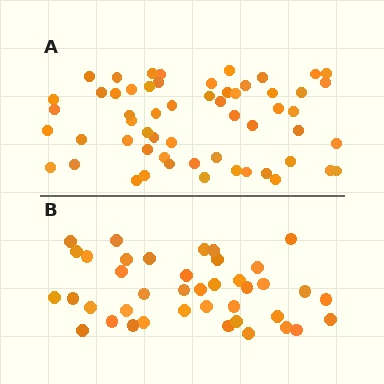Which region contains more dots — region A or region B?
Region A (the top region) has more dots.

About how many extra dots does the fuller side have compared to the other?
Region A has approximately 15 more dots than region B.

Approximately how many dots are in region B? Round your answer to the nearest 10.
About 40 dots.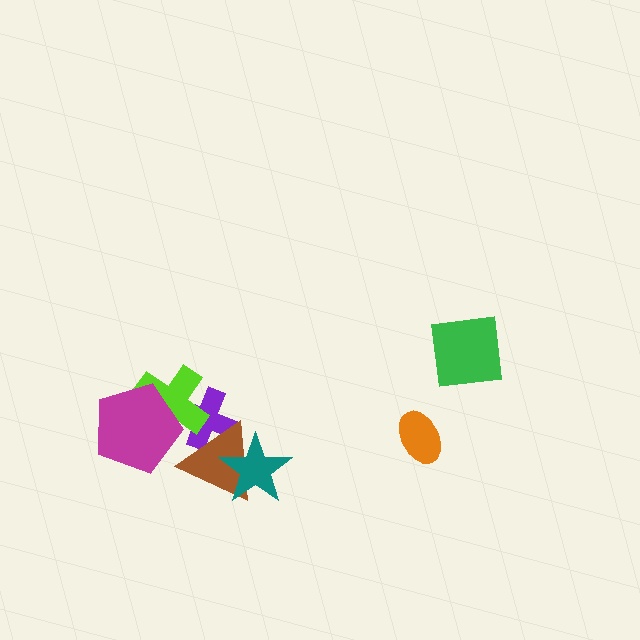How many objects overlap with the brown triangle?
2 objects overlap with the brown triangle.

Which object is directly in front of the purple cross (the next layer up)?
The lime cross is directly in front of the purple cross.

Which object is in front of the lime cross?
The magenta pentagon is in front of the lime cross.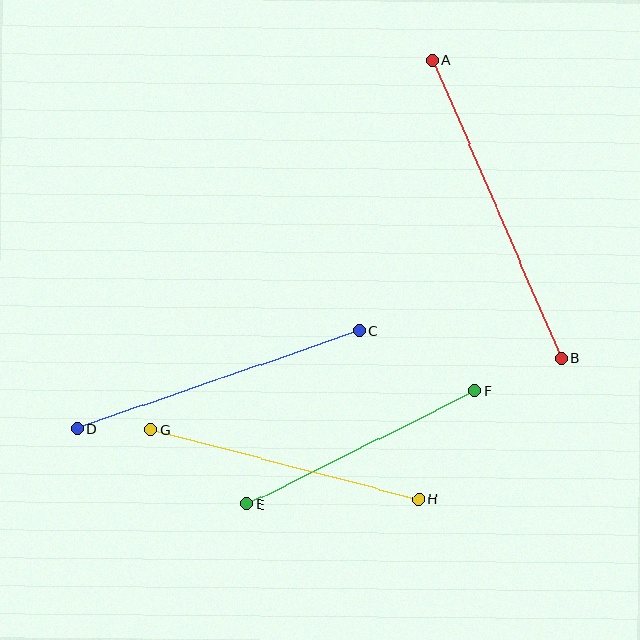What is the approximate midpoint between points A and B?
The midpoint is at approximately (497, 209) pixels.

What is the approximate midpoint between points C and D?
The midpoint is at approximately (218, 380) pixels.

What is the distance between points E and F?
The distance is approximately 254 pixels.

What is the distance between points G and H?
The distance is approximately 277 pixels.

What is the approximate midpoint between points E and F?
The midpoint is at approximately (361, 448) pixels.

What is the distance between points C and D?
The distance is approximately 298 pixels.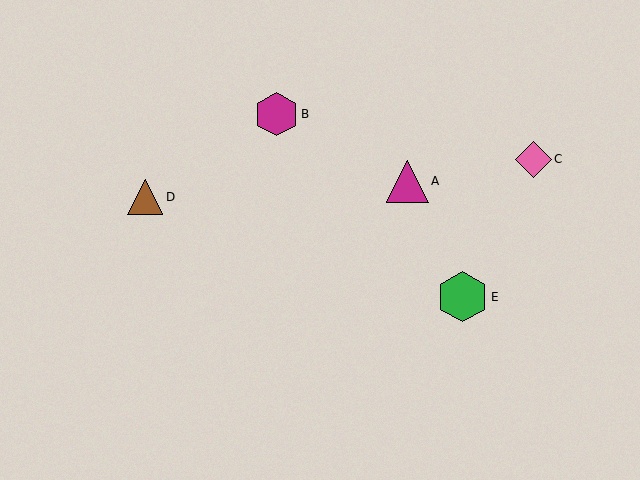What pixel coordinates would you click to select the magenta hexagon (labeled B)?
Click at (277, 114) to select the magenta hexagon B.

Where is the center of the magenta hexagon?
The center of the magenta hexagon is at (277, 114).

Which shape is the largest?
The green hexagon (labeled E) is the largest.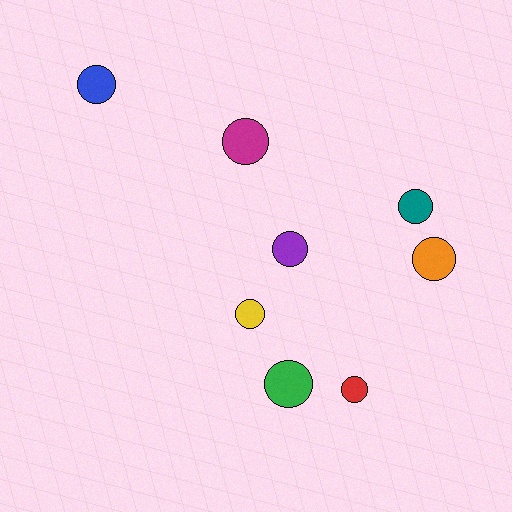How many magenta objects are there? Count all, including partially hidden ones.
There is 1 magenta object.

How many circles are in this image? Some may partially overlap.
There are 8 circles.